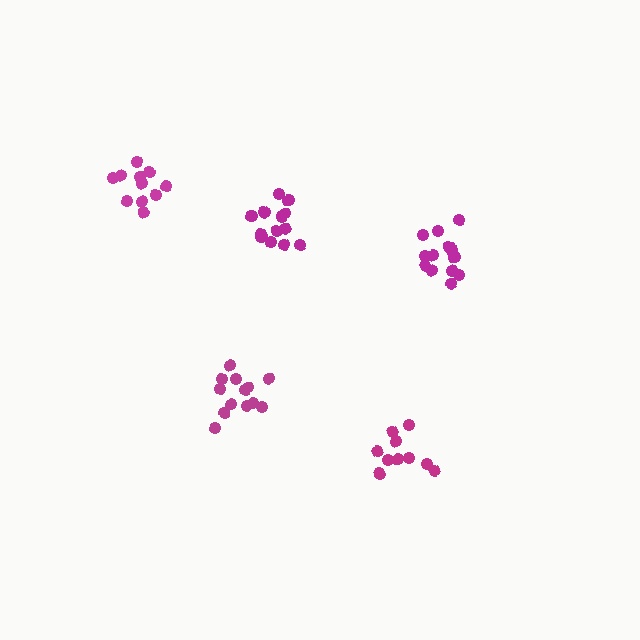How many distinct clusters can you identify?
There are 5 distinct clusters.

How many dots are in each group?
Group 1: 13 dots, Group 2: 11 dots, Group 3: 14 dots, Group 4: 10 dots, Group 5: 14 dots (62 total).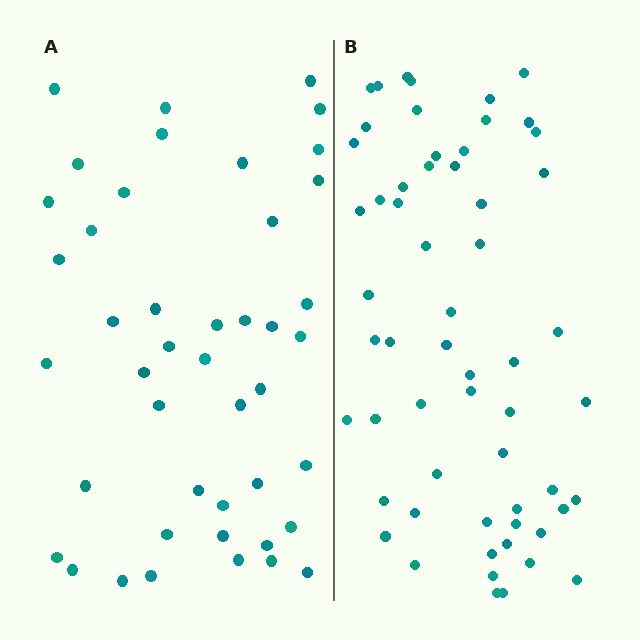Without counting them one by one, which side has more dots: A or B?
Region B (the right region) has more dots.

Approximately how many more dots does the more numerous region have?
Region B has approximately 15 more dots than region A.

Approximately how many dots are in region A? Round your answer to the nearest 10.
About 40 dots. (The exact count is 44, which rounds to 40.)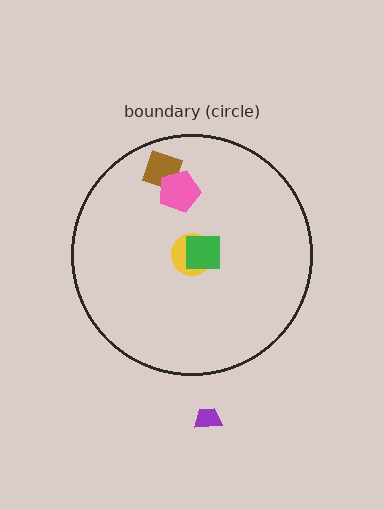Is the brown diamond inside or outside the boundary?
Inside.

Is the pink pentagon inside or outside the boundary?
Inside.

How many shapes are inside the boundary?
4 inside, 1 outside.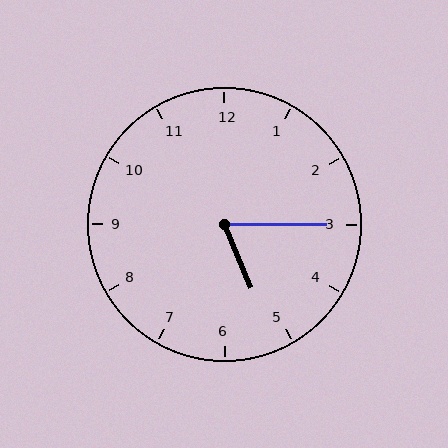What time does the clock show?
5:15.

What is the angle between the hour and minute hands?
Approximately 68 degrees.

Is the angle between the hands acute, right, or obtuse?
It is acute.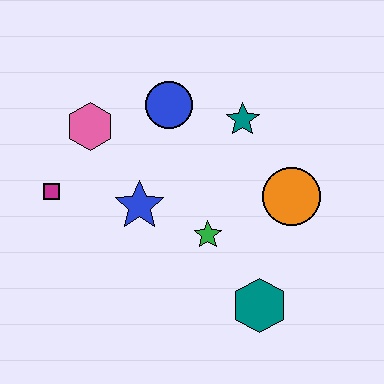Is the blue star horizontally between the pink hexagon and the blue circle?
Yes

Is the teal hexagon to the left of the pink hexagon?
No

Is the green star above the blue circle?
No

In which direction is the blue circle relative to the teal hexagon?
The blue circle is above the teal hexagon.